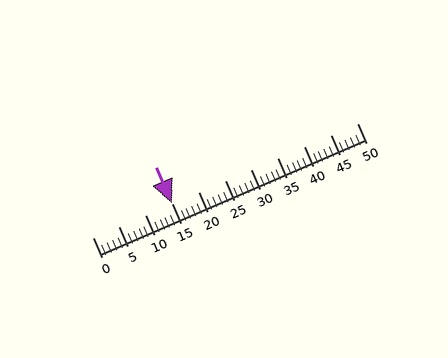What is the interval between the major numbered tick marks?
The major tick marks are spaced 5 units apart.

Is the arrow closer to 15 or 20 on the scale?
The arrow is closer to 15.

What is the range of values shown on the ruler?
The ruler shows values from 0 to 50.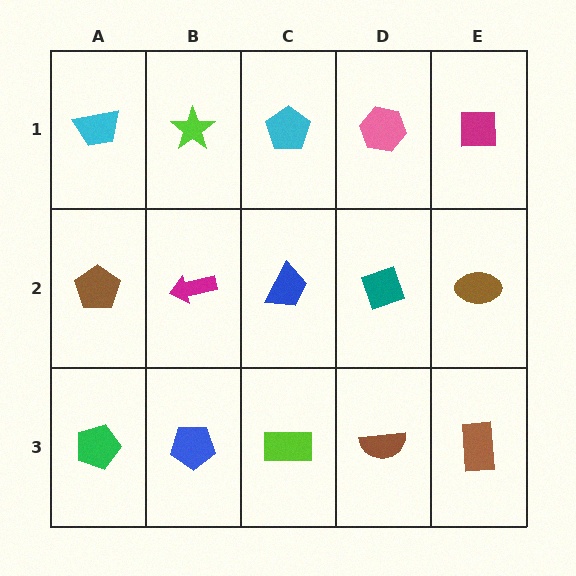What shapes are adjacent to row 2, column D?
A pink hexagon (row 1, column D), a brown semicircle (row 3, column D), a blue trapezoid (row 2, column C), a brown ellipse (row 2, column E).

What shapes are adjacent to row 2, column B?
A lime star (row 1, column B), a blue pentagon (row 3, column B), a brown pentagon (row 2, column A), a blue trapezoid (row 2, column C).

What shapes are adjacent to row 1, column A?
A brown pentagon (row 2, column A), a lime star (row 1, column B).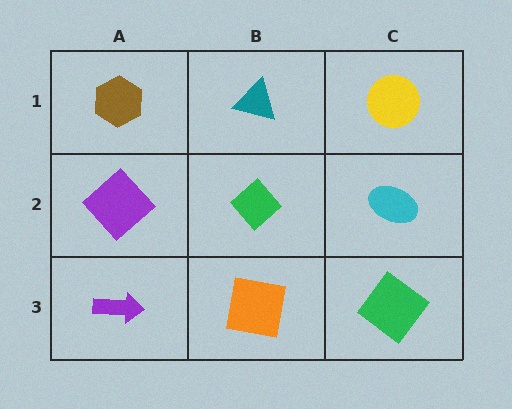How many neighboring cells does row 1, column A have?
2.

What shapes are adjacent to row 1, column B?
A green diamond (row 2, column B), a brown hexagon (row 1, column A), a yellow circle (row 1, column C).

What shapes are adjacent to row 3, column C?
A cyan ellipse (row 2, column C), an orange square (row 3, column B).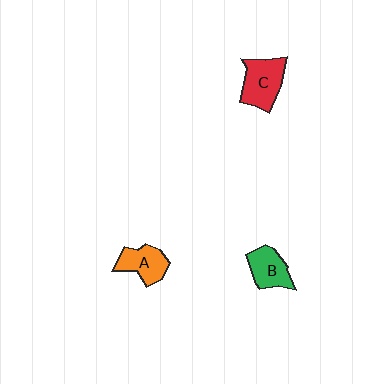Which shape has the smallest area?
Shape B (green).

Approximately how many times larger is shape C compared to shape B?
Approximately 1.3 times.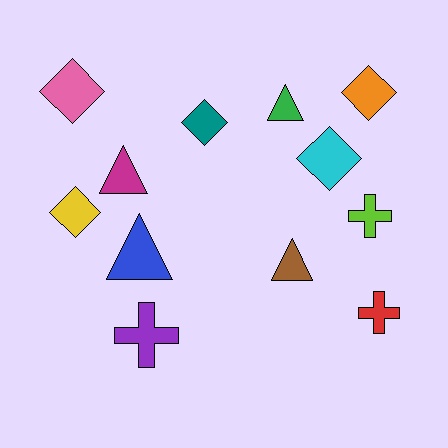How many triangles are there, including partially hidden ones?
There are 4 triangles.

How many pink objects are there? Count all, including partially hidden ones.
There is 1 pink object.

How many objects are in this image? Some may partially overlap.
There are 12 objects.